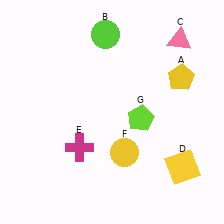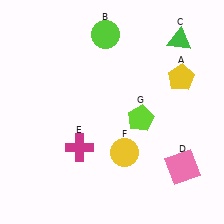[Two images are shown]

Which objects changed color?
C changed from pink to green. D changed from yellow to pink.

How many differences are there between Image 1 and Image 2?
There are 2 differences between the two images.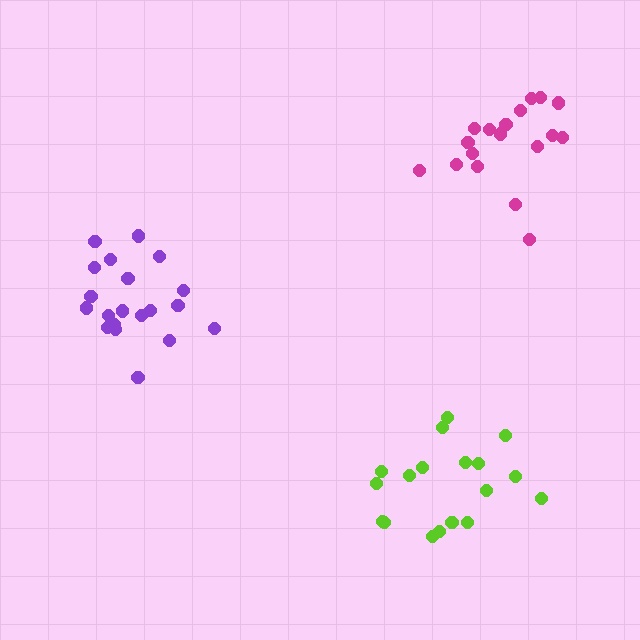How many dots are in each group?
Group 1: 18 dots, Group 2: 20 dots, Group 3: 18 dots (56 total).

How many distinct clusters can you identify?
There are 3 distinct clusters.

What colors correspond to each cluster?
The clusters are colored: lime, purple, magenta.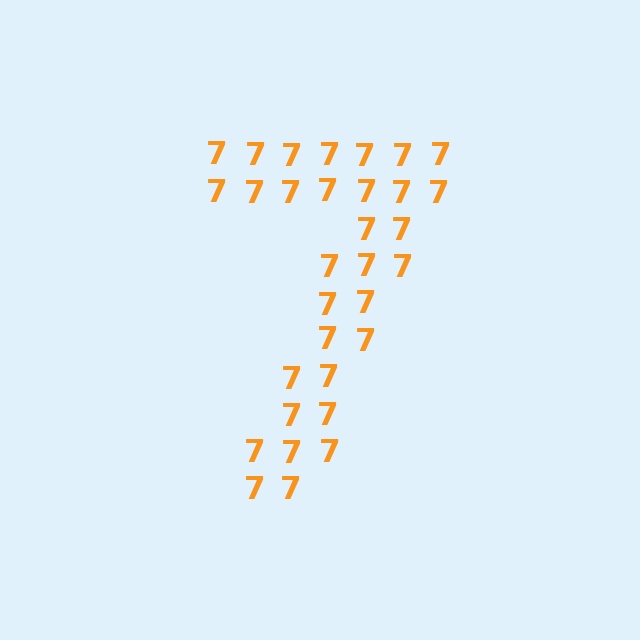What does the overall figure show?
The overall figure shows the digit 7.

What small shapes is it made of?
It is made of small digit 7's.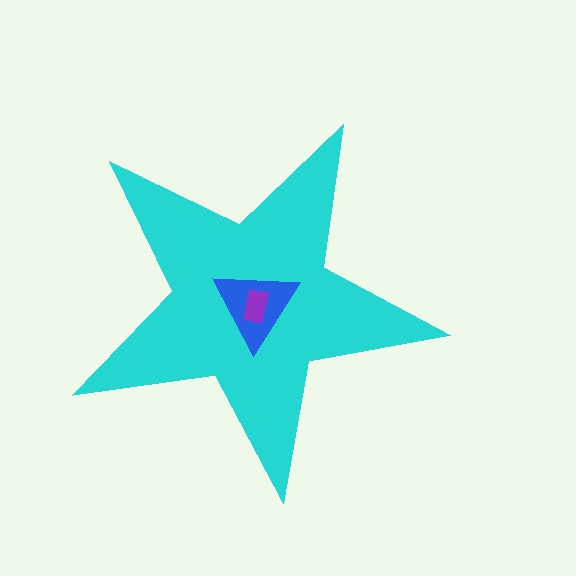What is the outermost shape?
The cyan star.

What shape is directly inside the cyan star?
The blue triangle.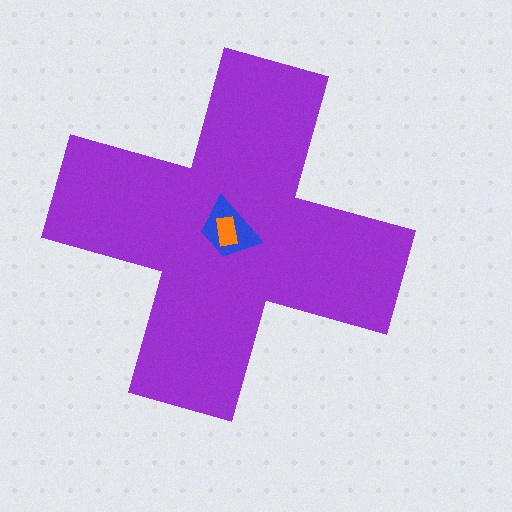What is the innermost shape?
The orange rectangle.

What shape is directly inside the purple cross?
The blue trapezoid.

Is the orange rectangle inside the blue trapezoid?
Yes.